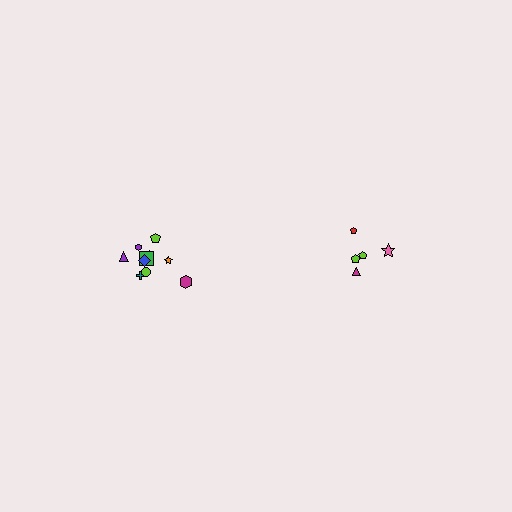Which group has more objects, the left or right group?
The left group.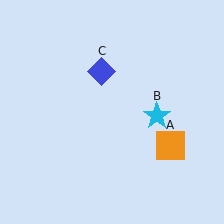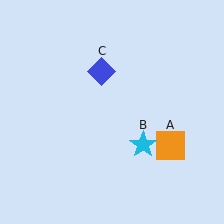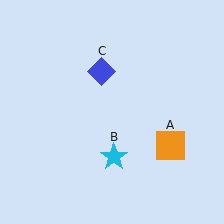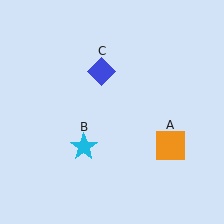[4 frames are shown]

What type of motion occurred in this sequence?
The cyan star (object B) rotated clockwise around the center of the scene.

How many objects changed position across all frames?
1 object changed position: cyan star (object B).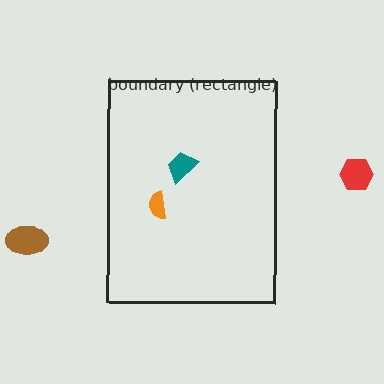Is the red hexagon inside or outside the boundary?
Outside.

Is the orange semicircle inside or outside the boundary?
Inside.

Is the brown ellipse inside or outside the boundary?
Outside.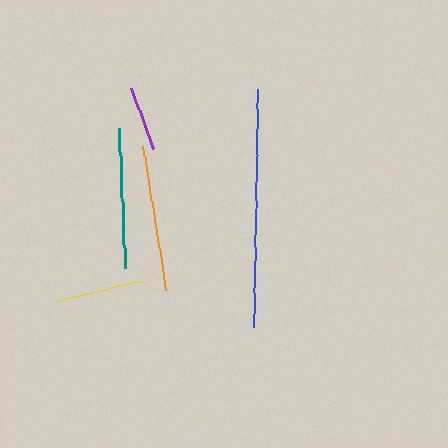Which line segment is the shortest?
The purple line is the shortest at approximately 65 pixels.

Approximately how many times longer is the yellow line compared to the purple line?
The yellow line is approximately 1.4 times the length of the purple line.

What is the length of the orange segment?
The orange segment is approximately 146 pixels long.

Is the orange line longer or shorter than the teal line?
The orange line is longer than the teal line.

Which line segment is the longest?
The blue line is the longest at approximately 238 pixels.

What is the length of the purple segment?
The purple segment is approximately 65 pixels long.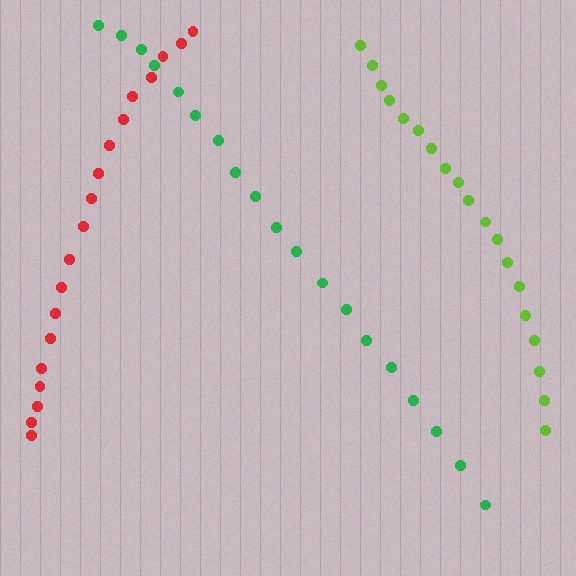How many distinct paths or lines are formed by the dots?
There are 3 distinct paths.